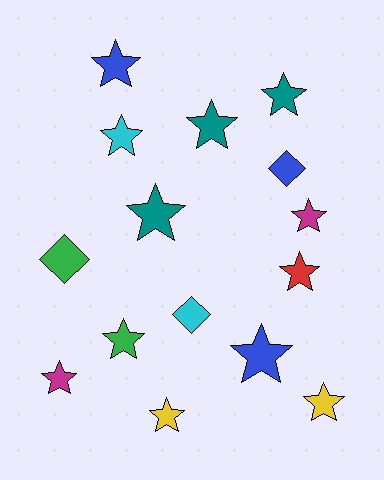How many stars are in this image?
There are 12 stars.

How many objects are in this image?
There are 15 objects.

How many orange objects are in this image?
There are no orange objects.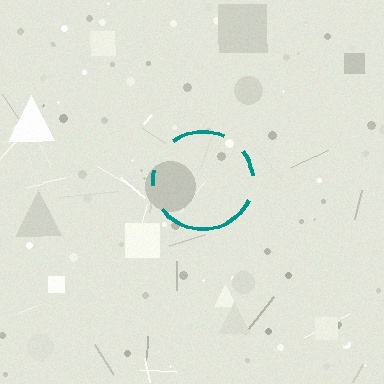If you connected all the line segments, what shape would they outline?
They would outline a circle.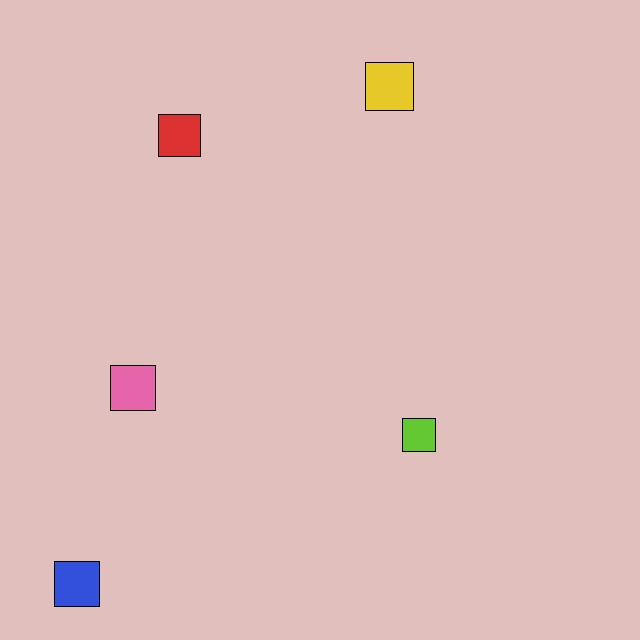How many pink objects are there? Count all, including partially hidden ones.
There is 1 pink object.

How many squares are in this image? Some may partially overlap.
There are 5 squares.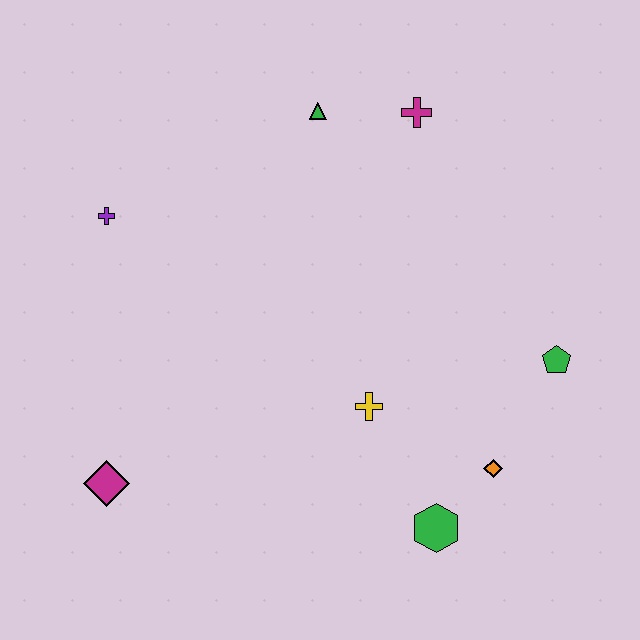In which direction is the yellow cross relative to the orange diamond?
The yellow cross is to the left of the orange diamond.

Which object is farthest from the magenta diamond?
The magenta cross is farthest from the magenta diamond.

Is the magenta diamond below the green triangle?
Yes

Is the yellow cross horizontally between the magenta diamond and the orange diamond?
Yes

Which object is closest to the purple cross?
The green triangle is closest to the purple cross.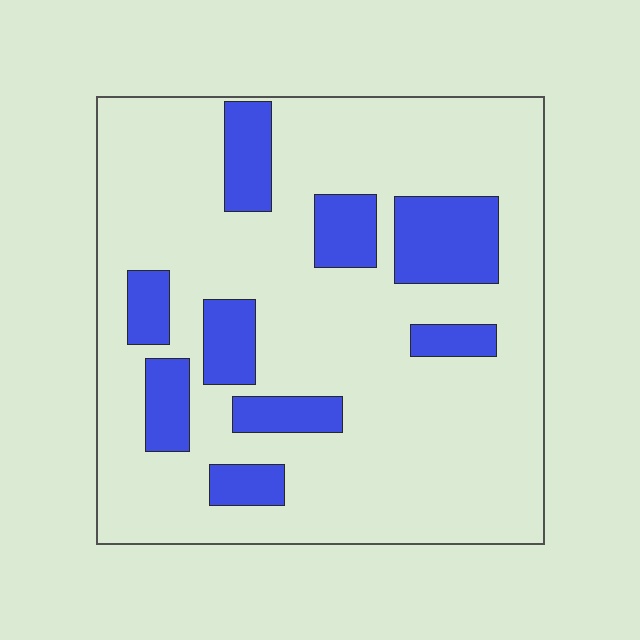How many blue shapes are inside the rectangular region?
9.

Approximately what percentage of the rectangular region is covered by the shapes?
Approximately 20%.